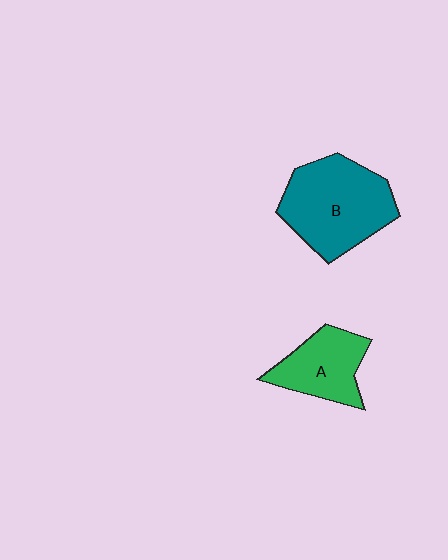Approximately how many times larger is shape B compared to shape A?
Approximately 1.6 times.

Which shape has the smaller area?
Shape A (green).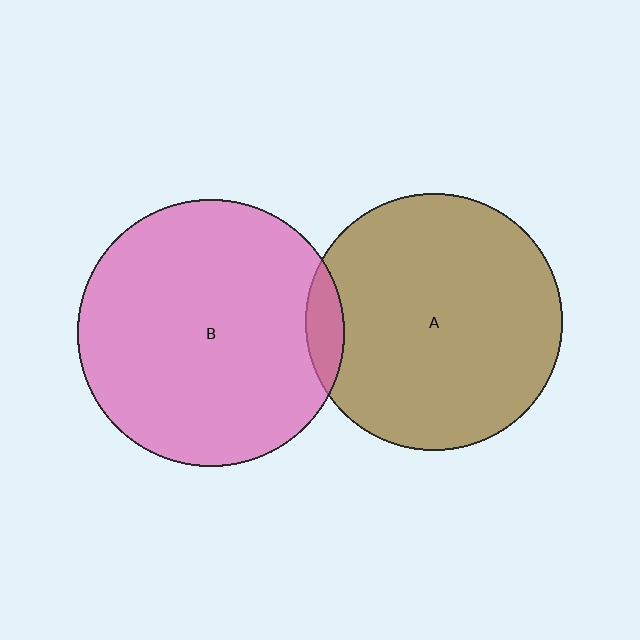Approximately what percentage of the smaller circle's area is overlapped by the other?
Approximately 5%.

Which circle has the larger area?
Circle B (pink).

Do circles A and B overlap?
Yes.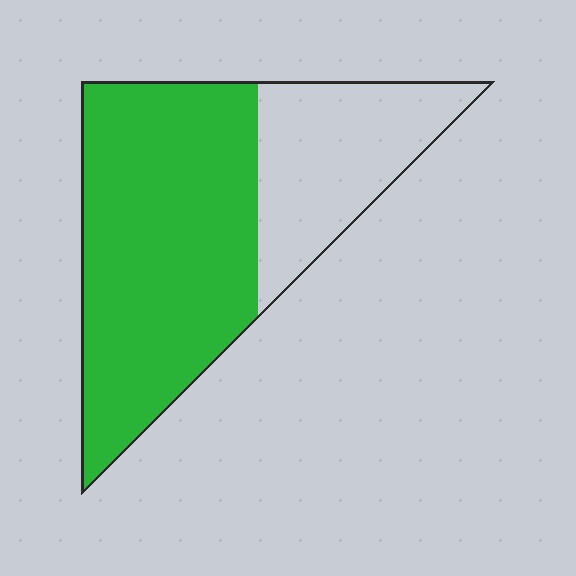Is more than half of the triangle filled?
Yes.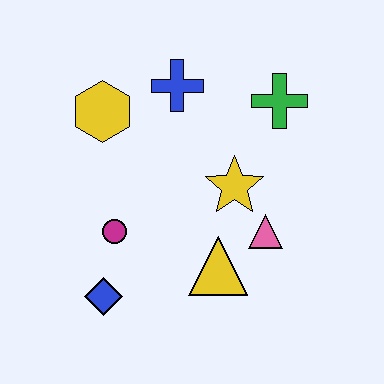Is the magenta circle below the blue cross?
Yes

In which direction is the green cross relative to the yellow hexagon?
The green cross is to the right of the yellow hexagon.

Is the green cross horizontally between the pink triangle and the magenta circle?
No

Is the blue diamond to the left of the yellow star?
Yes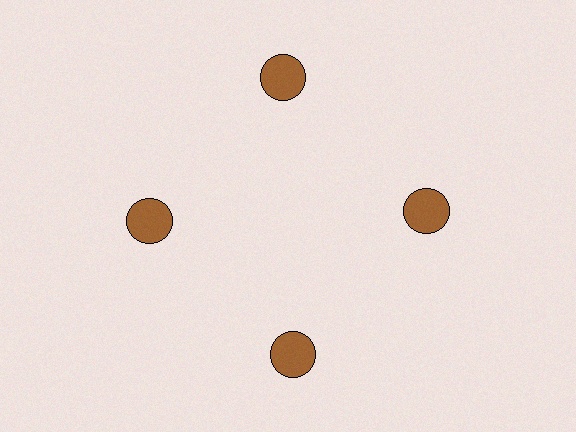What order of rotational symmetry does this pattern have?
This pattern has 4-fold rotational symmetry.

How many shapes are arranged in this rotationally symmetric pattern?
There are 4 shapes, arranged in 4 groups of 1.